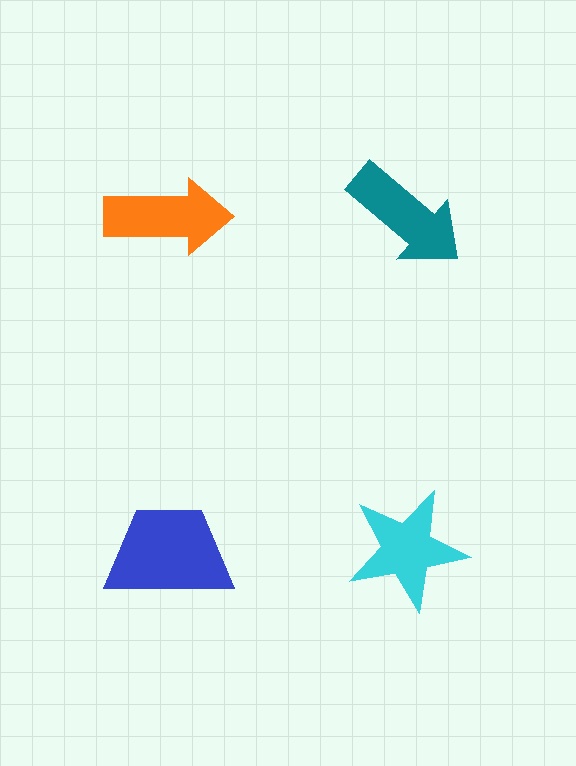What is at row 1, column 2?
A teal arrow.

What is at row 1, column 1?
An orange arrow.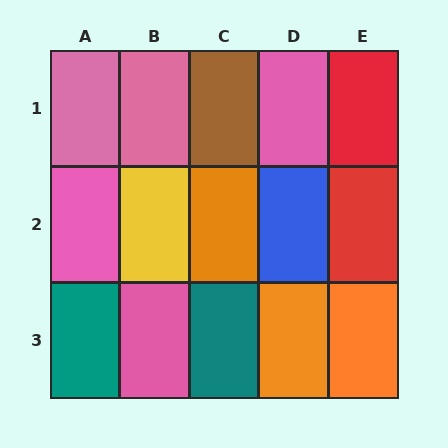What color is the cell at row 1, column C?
Brown.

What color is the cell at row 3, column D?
Orange.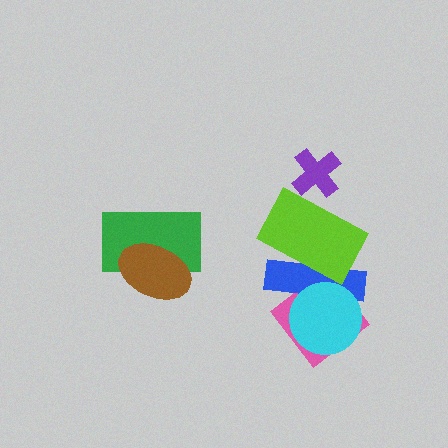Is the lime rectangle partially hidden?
Yes, it is partially covered by another shape.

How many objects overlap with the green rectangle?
1 object overlaps with the green rectangle.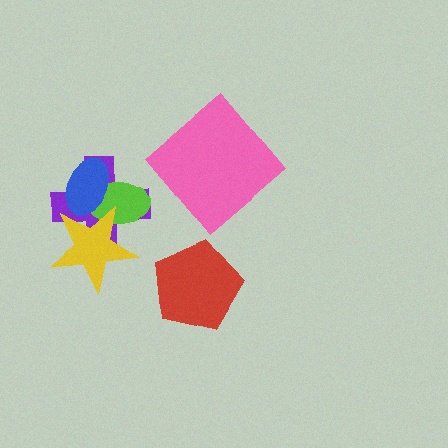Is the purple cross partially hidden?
Yes, it is partially covered by another shape.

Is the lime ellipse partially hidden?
Yes, it is partially covered by another shape.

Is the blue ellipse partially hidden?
No, no other shape covers it.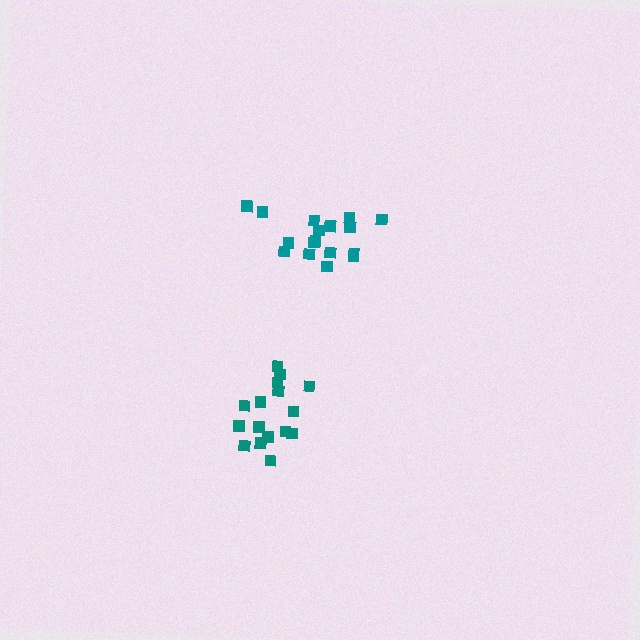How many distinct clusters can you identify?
There are 2 distinct clusters.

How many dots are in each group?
Group 1: 17 dots, Group 2: 16 dots (33 total).